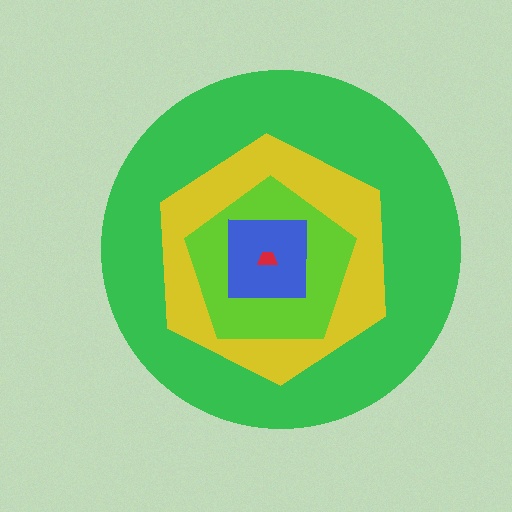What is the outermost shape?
The green circle.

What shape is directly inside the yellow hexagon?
The lime pentagon.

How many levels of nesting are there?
5.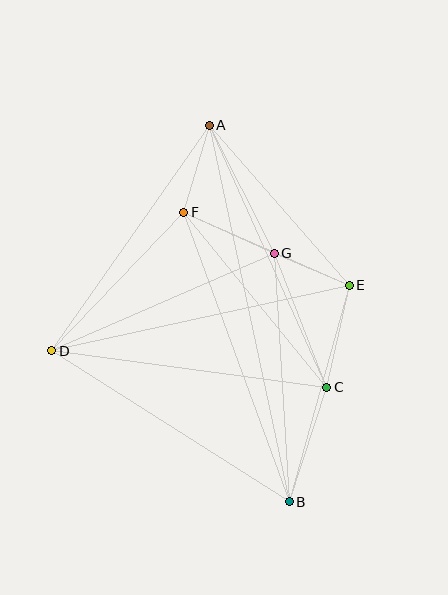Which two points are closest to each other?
Points E and G are closest to each other.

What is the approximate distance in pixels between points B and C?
The distance between B and C is approximately 120 pixels.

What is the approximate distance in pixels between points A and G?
The distance between A and G is approximately 144 pixels.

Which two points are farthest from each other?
Points A and B are farthest from each other.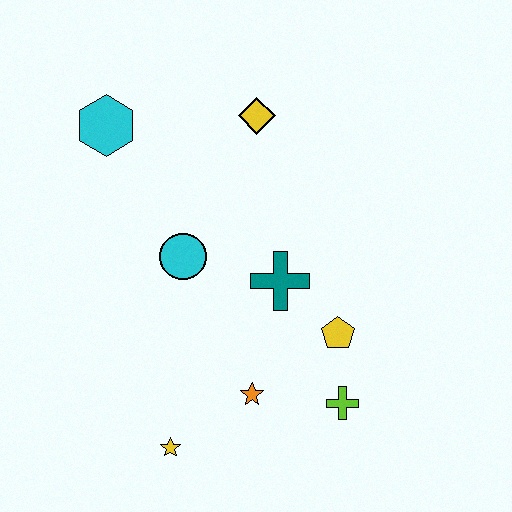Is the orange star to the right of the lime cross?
No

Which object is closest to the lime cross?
The yellow pentagon is closest to the lime cross.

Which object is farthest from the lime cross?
The cyan hexagon is farthest from the lime cross.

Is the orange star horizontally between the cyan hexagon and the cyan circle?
No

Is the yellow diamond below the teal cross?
No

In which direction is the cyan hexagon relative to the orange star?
The cyan hexagon is above the orange star.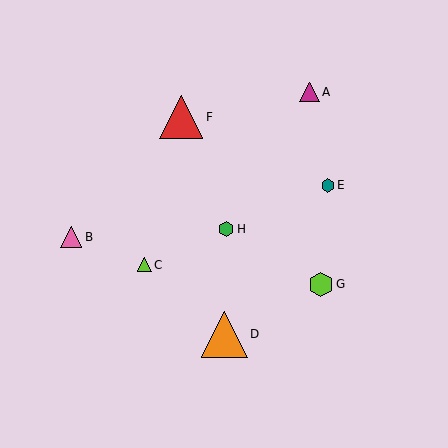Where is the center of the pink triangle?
The center of the pink triangle is at (71, 237).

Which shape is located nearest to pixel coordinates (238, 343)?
The orange triangle (labeled D) at (224, 334) is nearest to that location.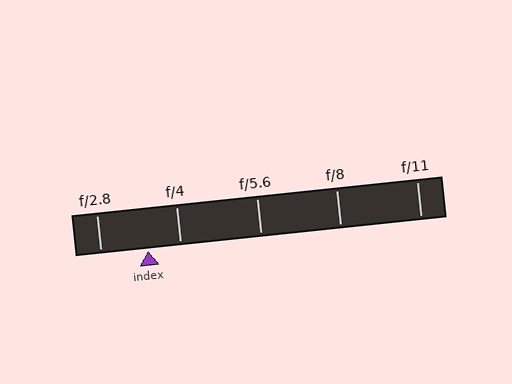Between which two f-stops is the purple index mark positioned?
The index mark is between f/2.8 and f/4.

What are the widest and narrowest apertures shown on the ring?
The widest aperture shown is f/2.8 and the narrowest is f/11.